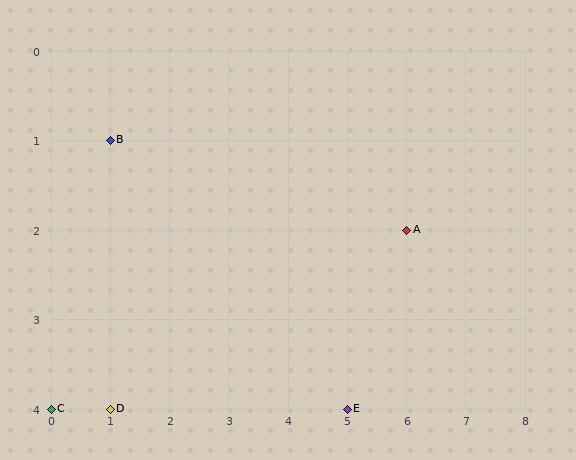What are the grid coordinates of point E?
Point E is at grid coordinates (5, 4).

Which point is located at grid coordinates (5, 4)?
Point E is at (5, 4).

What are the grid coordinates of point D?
Point D is at grid coordinates (1, 4).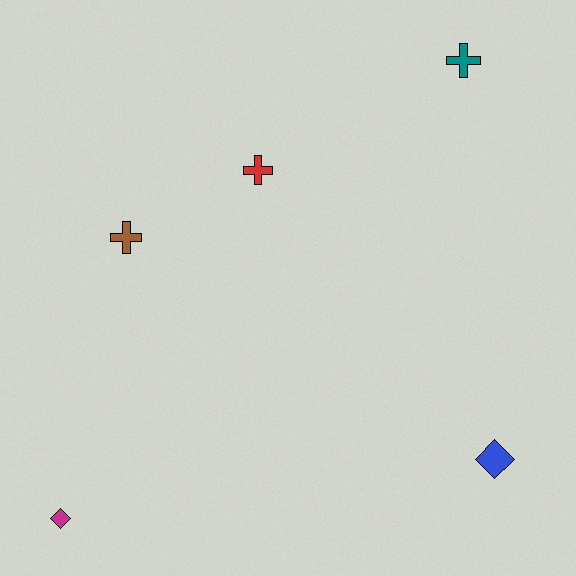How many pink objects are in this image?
There are no pink objects.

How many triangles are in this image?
There are no triangles.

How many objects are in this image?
There are 5 objects.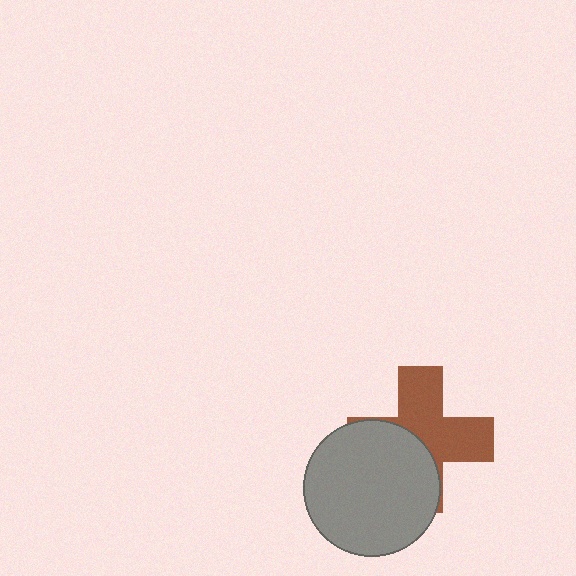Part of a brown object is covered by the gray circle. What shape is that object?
It is a cross.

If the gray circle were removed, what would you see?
You would see the complete brown cross.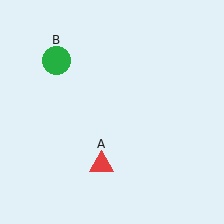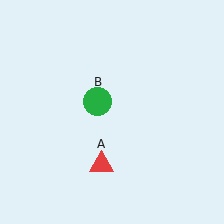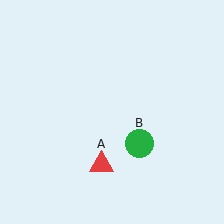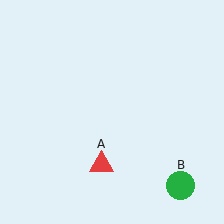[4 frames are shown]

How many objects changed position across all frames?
1 object changed position: green circle (object B).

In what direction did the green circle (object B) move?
The green circle (object B) moved down and to the right.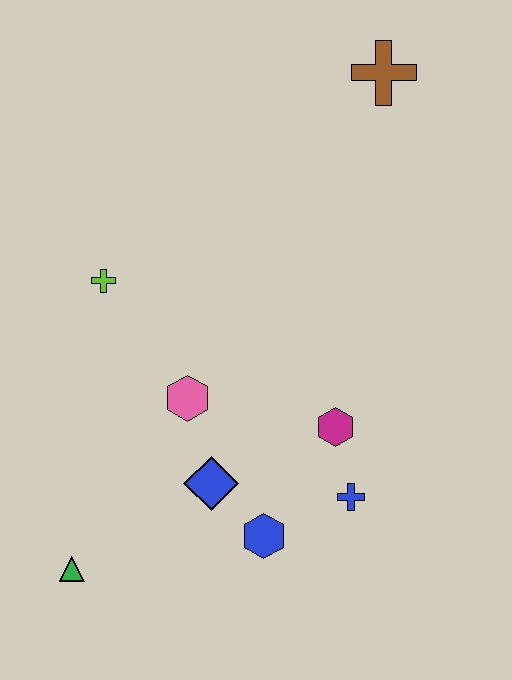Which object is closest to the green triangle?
The blue diamond is closest to the green triangle.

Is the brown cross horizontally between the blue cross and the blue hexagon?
No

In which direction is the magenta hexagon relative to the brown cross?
The magenta hexagon is below the brown cross.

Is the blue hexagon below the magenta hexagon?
Yes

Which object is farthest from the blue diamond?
The brown cross is farthest from the blue diamond.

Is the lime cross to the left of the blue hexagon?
Yes